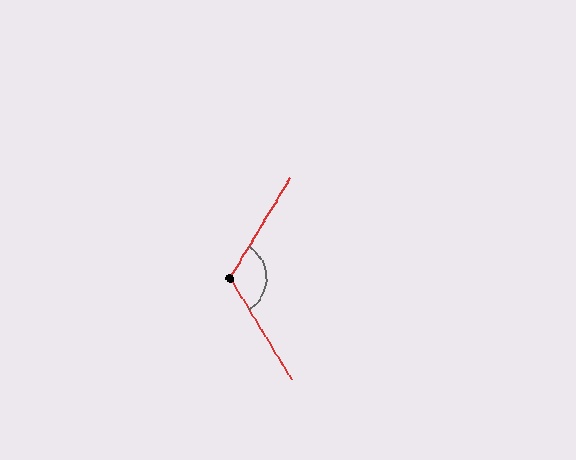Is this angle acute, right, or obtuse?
It is obtuse.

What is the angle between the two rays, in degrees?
Approximately 118 degrees.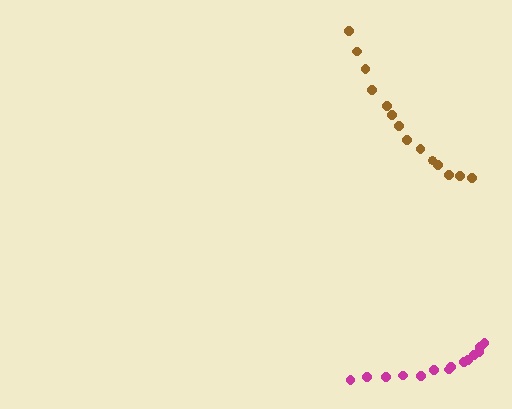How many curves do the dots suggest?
There are 2 distinct paths.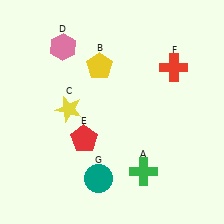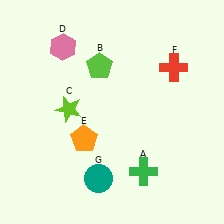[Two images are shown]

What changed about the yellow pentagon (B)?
In Image 1, B is yellow. In Image 2, it changed to lime.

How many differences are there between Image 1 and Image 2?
There are 3 differences between the two images.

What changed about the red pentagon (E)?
In Image 1, E is red. In Image 2, it changed to orange.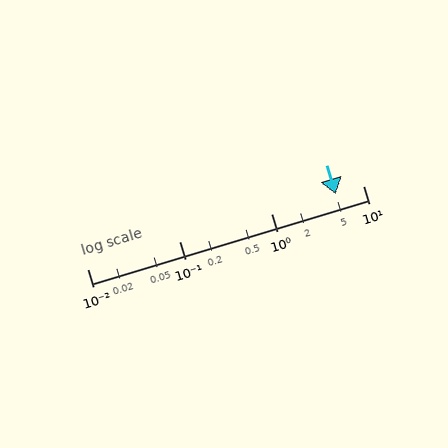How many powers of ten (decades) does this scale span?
The scale spans 3 decades, from 0.01 to 10.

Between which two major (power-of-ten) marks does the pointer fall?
The pointer is between 1 and 10.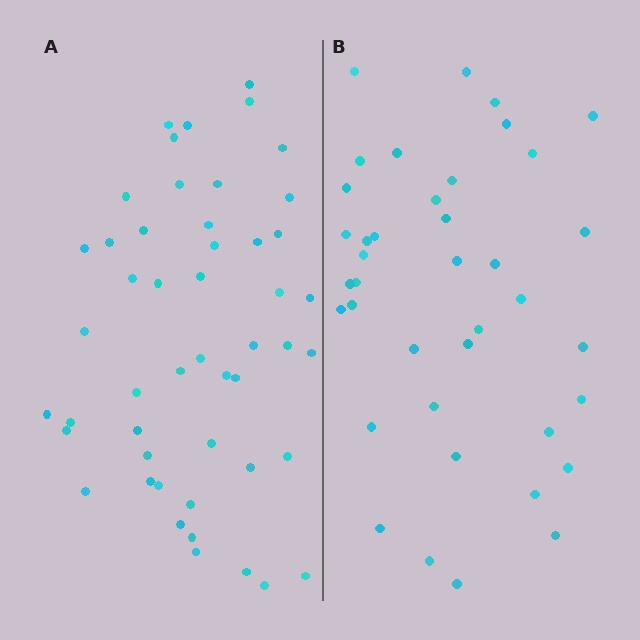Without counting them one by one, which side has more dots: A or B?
Region A (the left region) has more dots.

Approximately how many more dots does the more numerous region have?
Region A has roughly 10 or so more dots than region B.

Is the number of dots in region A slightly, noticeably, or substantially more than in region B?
Region A has noticeably more, but not dramatically so. The ratio is roughly 1.3 to 1.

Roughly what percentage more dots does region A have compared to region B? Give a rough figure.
About 25% more.